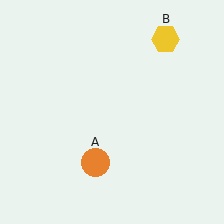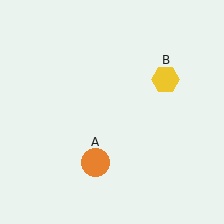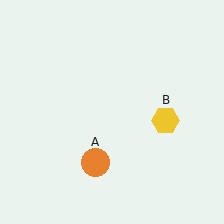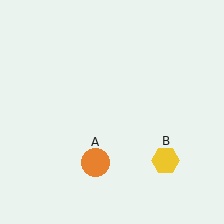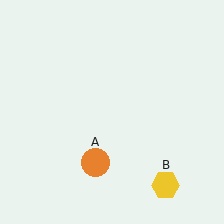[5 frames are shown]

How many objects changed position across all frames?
1 object changed position: yellow hexagon (object B).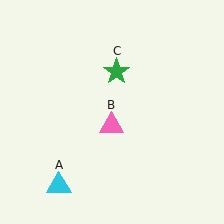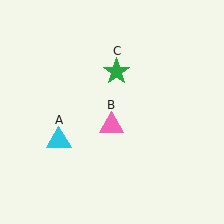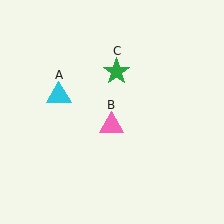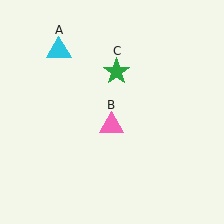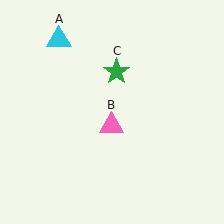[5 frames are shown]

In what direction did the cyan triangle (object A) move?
The cyan triangle (object A) moved up.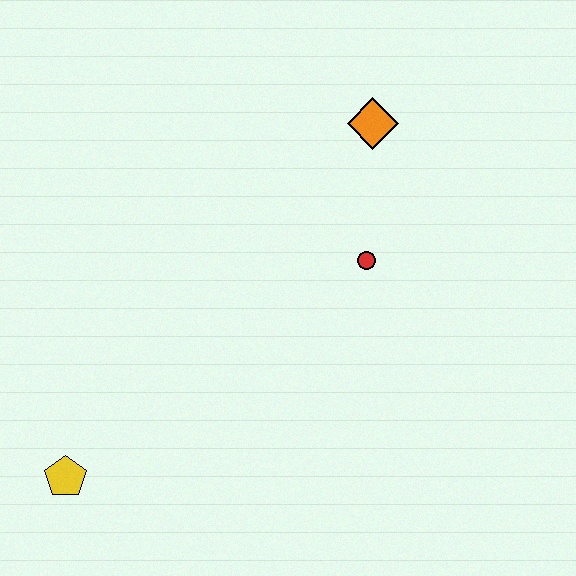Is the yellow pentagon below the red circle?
Yes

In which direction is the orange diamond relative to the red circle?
The orange diamond is above the red circle.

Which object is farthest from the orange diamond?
The yellow pentagon is farthest from the orange diamond.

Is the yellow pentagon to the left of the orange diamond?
Yes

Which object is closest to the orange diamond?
The red circle is closest to the orange diamond.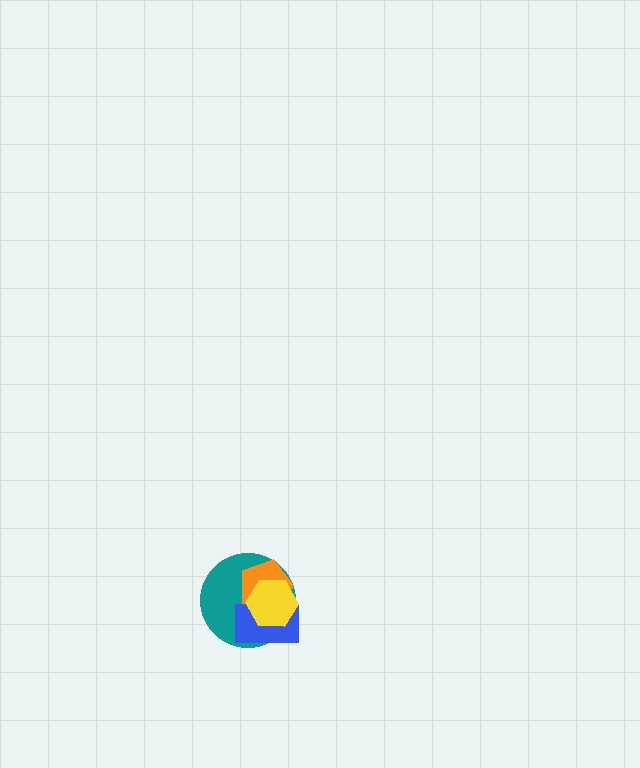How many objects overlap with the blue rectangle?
3 objects overlap with the blue rectangle.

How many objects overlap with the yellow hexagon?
3 objects overlap with the yellow hexagon.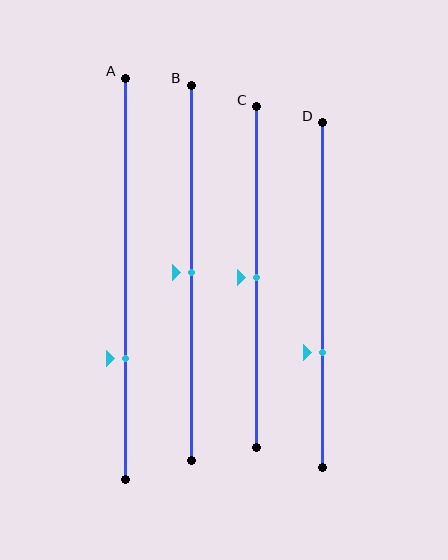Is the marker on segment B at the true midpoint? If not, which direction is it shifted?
Yes, the marker on segment B is at the true midpoint.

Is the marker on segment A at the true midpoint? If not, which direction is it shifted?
No, the marker on segment A is shifted downward by about 20% of the segment length.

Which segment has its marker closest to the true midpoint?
Segment B has its marker closest to the true midpoint.